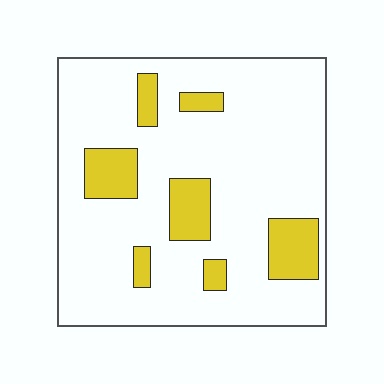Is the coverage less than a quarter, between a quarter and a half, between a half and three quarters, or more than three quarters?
Less than a quarter.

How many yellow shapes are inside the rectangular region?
7.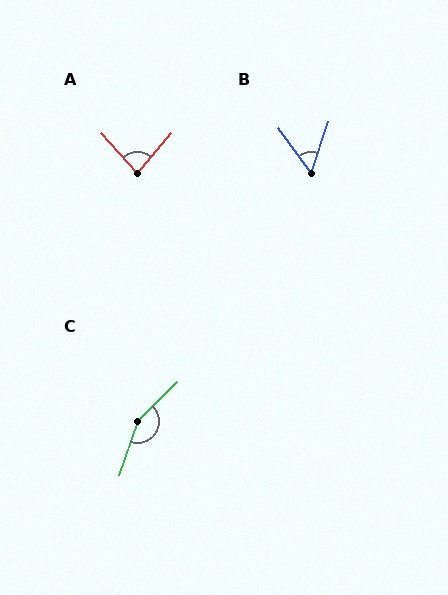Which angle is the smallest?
B, at approximately 55 degrees.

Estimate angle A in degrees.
Approximately 81 degrees.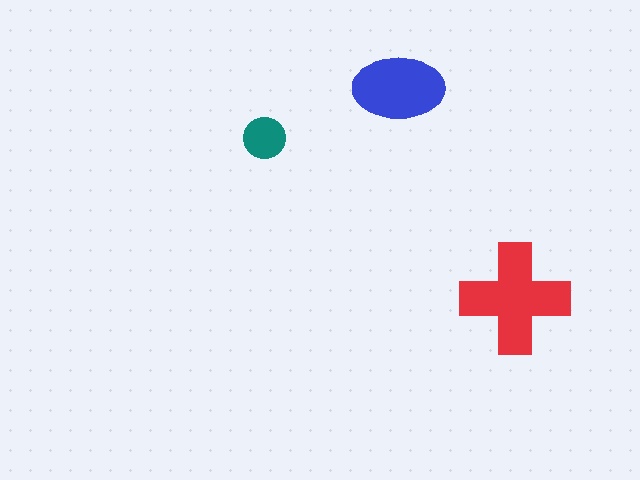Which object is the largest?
The red cross.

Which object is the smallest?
The teal circle.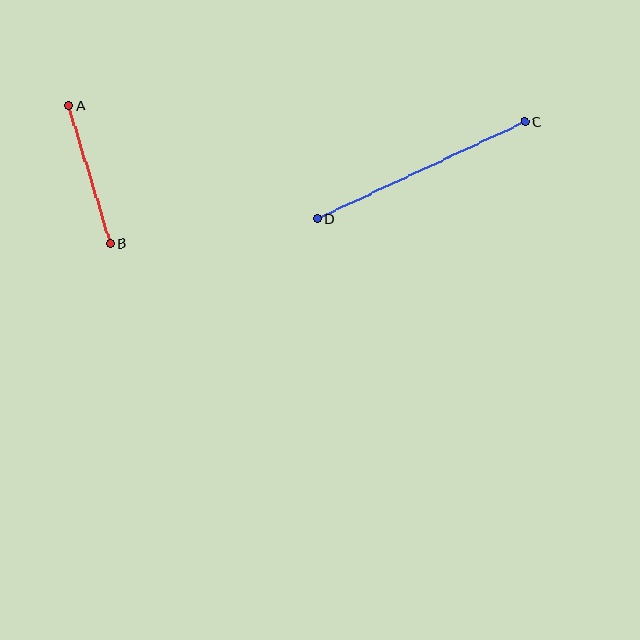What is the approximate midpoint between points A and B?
The midpoint is at approximately (89, 175) pixels.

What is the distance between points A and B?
The distance is approximately 144 pixels.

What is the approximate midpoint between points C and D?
The midpoint is at approximately (421, 170) pixels.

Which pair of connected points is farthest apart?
Points C and D are farthest apart.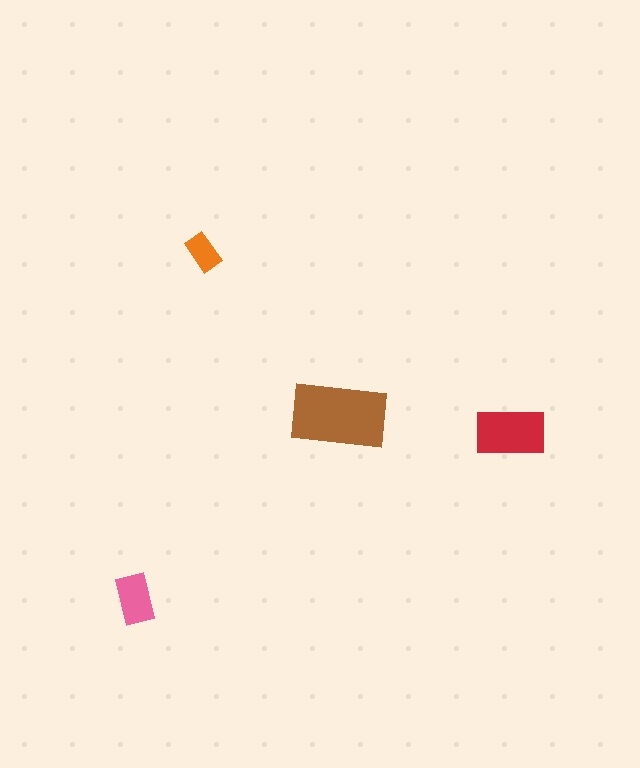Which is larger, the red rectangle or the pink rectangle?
The red one.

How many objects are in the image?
There are 4 objects in the image.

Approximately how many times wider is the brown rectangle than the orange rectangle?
About 2.5 times wider.